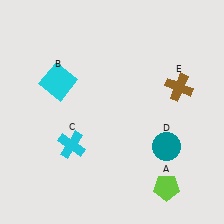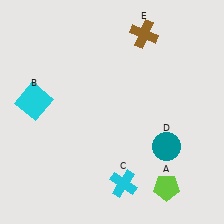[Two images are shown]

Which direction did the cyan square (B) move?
The cyan square (B) moved left.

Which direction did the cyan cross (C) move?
The cyan cross (C) moved right.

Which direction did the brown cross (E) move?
The brown cross (E) moved up.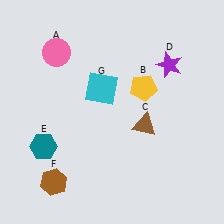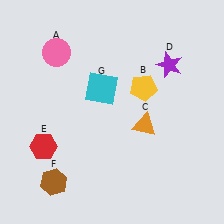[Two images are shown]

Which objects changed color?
C changed from brown to orange. E changed from teal to red.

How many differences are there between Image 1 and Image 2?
There are 2 differences between the two images.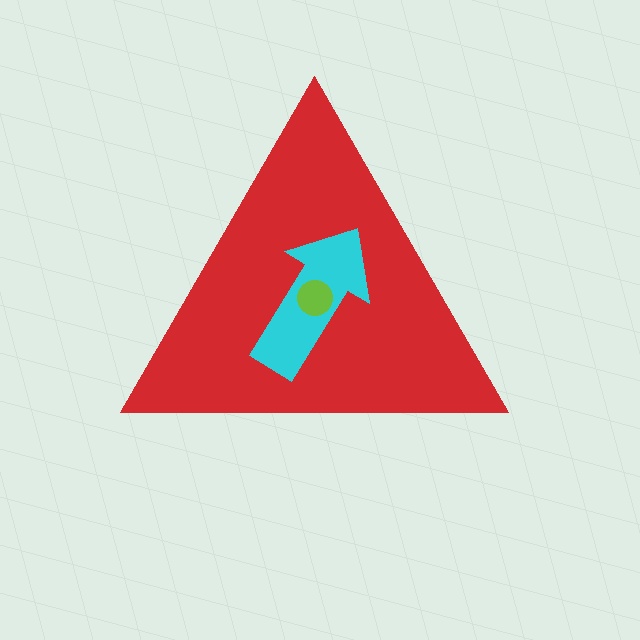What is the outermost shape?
The red triangle.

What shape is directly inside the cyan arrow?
The lime circle.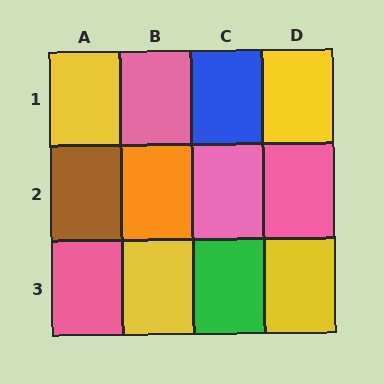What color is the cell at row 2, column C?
Pink.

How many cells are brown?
1 cell is brown.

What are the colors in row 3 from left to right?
Pink, yellow, green, yellow.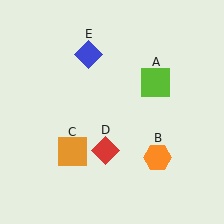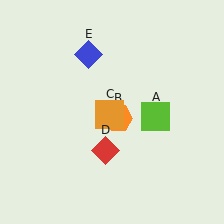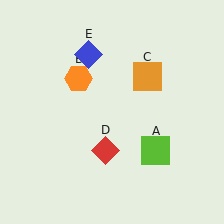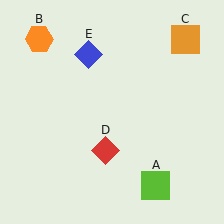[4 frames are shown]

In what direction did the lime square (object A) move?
The lime square (object A) moved down.